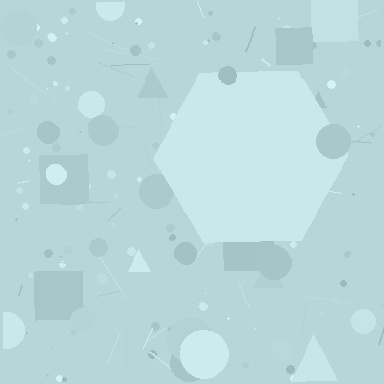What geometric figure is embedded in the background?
A hexagon is embedded in the background.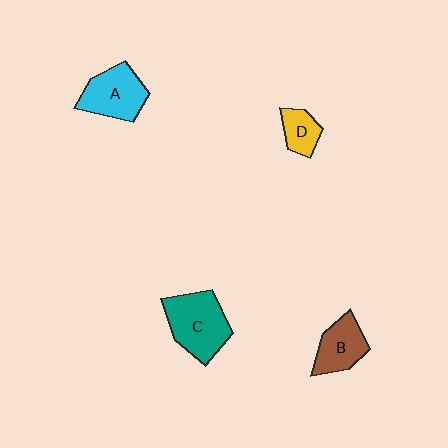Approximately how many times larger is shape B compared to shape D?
Approximately 1.5 times.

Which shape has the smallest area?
Shape D (yellow).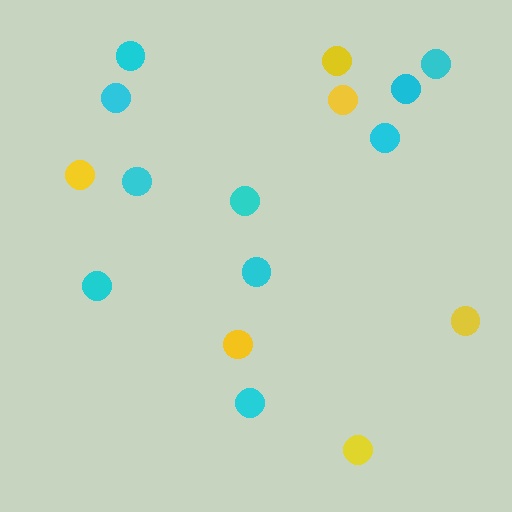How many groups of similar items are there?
There are 2 groups: one group of yellow circles (6) and one group of cyan circles (10).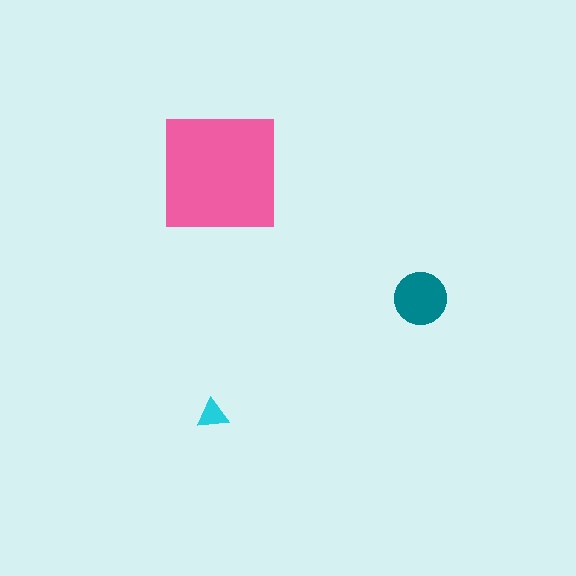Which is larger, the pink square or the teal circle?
The pink square.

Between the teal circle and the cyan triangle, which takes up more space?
The teal circle.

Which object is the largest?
The pink square.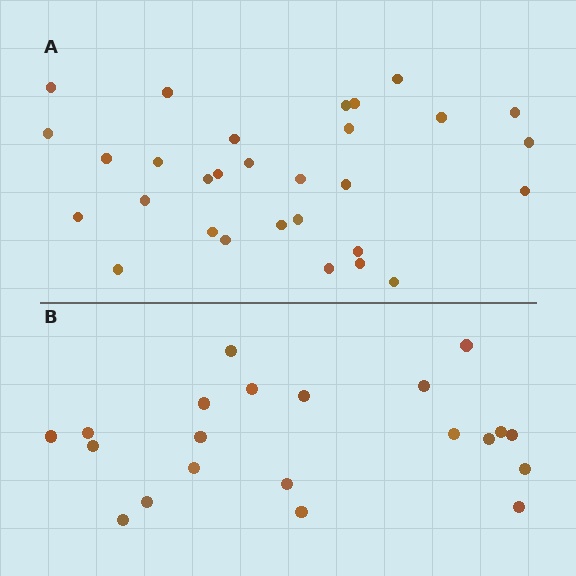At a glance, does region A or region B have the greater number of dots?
Region A (the top region) has more dots.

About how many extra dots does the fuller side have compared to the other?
Region A has roughly 8 or so more dots than region B.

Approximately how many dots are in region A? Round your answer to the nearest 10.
About 30 dots.